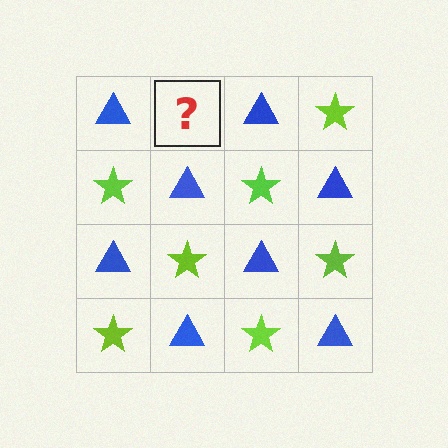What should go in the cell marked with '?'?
The missing cell should contain a lime star.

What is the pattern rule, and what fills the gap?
The rule is that it alternates blue triangle and lime star in a checkerboard pattern. The gap should be filled with a lime star.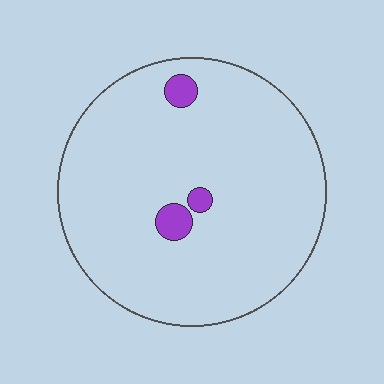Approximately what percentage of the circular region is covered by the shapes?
Approximately 5%.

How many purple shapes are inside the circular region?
3.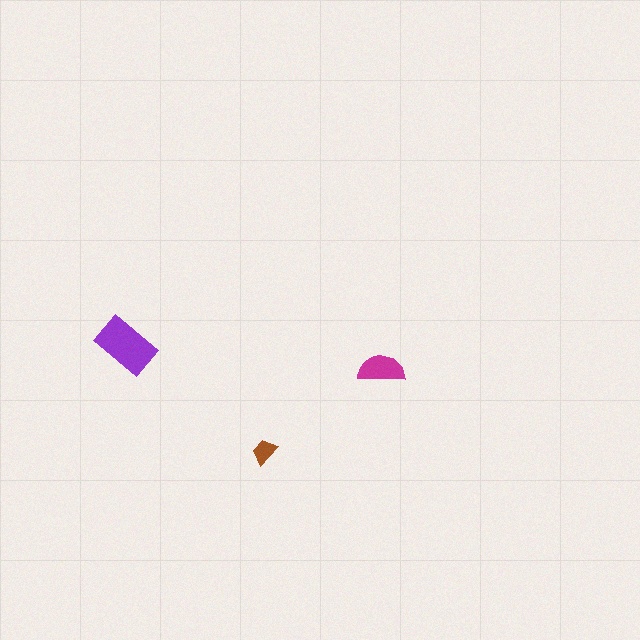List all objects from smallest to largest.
The brown trapezoid, the magenta semicircle, the purple rectangle.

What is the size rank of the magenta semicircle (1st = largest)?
2nd.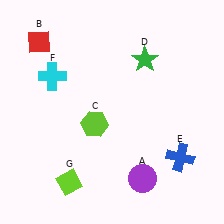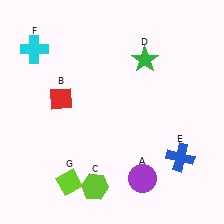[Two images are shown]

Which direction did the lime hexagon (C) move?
The lime hexagon (C) moved down.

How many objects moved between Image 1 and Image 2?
3 objects moved between the two images.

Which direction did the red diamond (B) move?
The red diamond (B) moved down.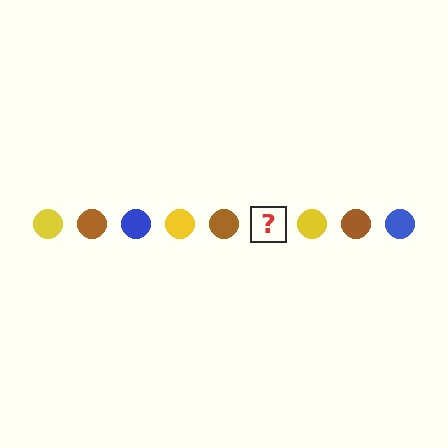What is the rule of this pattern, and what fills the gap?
The rule is that the pattern cycles through yellow, brown, blue circles. The gap should be filled with a blue circle.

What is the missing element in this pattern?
The missing element is a blue circle.